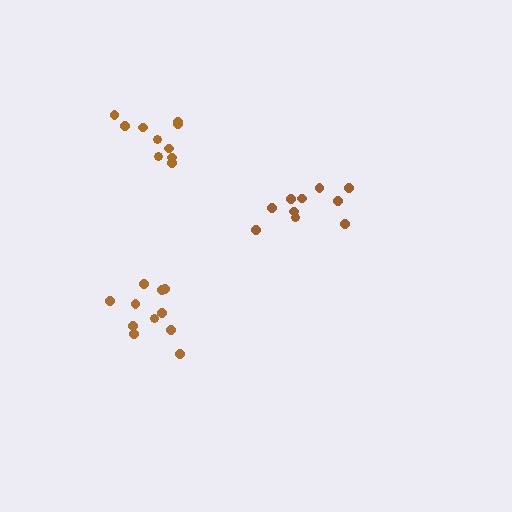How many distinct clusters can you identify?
There are 3 distinct clusters.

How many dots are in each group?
Group 1: 10 dots, Group 2: 10 dots, Group 3: 11 dots (31 total).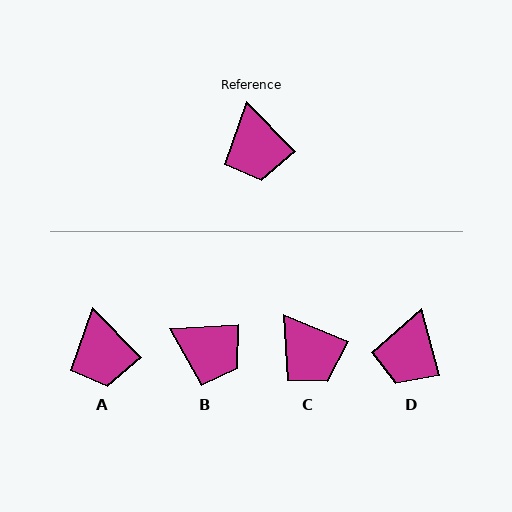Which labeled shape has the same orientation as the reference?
A.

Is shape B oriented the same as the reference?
No, it is off by about 49 degrees.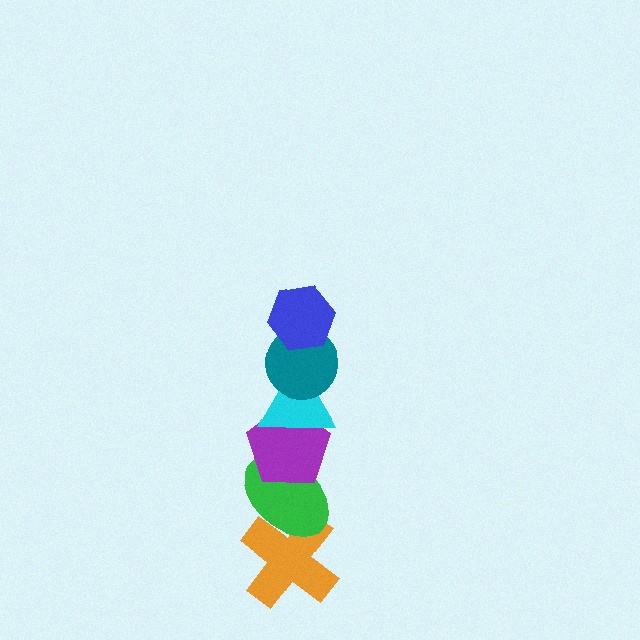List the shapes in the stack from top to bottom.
From top to bottom: the blue hexagon, the teal circle, the cyan triangle, the purple pentagon, the green ellipse, the orange cross.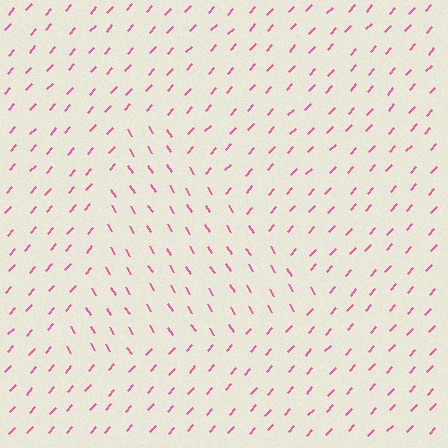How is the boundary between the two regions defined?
The boundary is defined purely by a change in line orientation (approximately 74 degrees difference). All lines are the same color and thickness.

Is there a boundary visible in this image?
Yes, there is a texture boundary formed by a change in line orientation.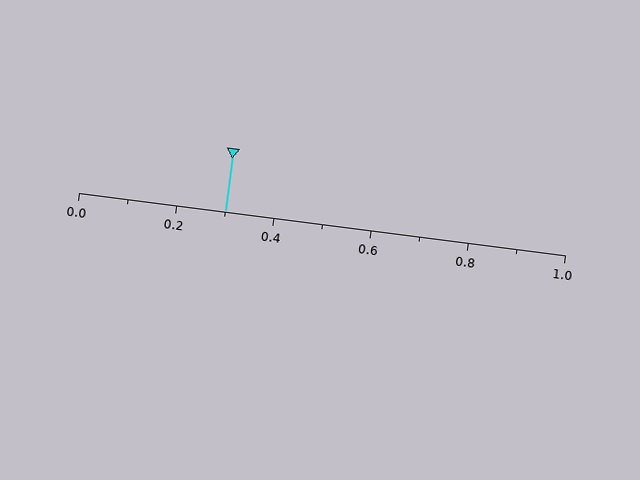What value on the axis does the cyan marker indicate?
The marker indicates approximately 0.3.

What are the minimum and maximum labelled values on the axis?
The axis runs from 0.0 to 1.0.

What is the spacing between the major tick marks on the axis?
The major ticks are spaced 0.2 apart.